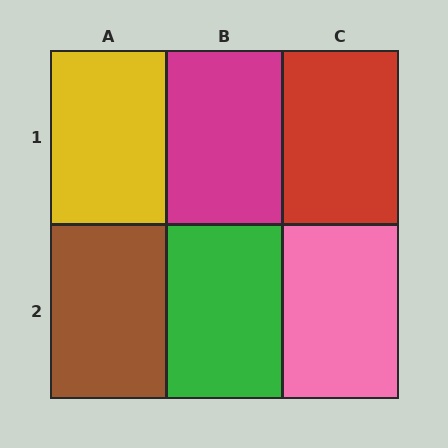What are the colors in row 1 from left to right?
Yellow, magenta, red.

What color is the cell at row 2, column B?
Green.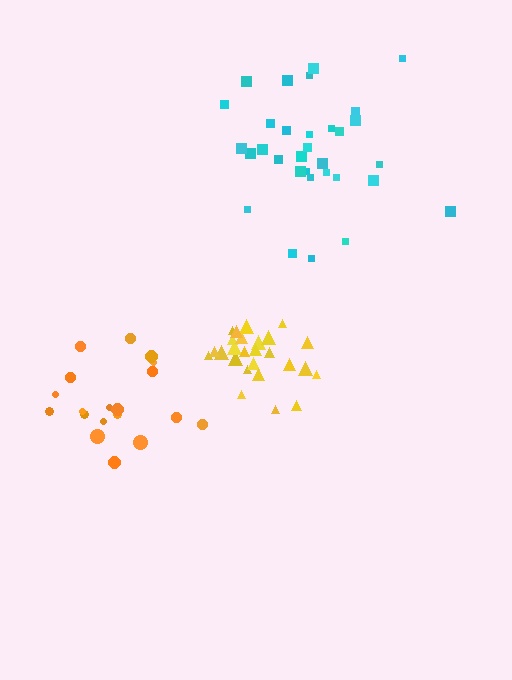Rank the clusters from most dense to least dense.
yellow, orange, cyan.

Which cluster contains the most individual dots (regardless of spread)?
Cyan (32).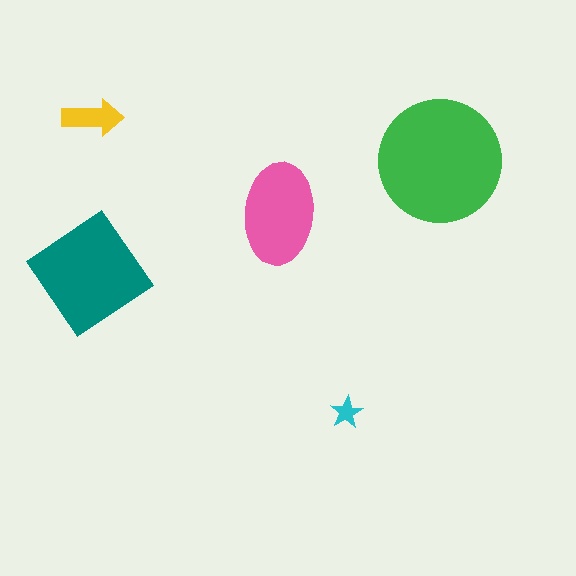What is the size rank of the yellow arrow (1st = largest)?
4th.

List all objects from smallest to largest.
The cyan star, the yellow arrow, the pink ellipse, the teal diamond, the green circle.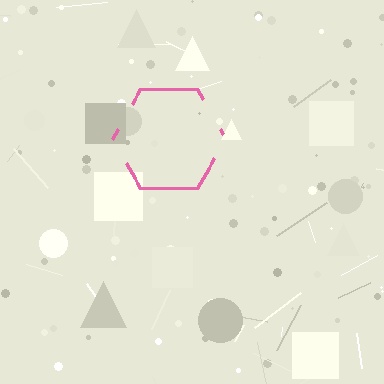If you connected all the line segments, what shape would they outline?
They would outline a hexagon.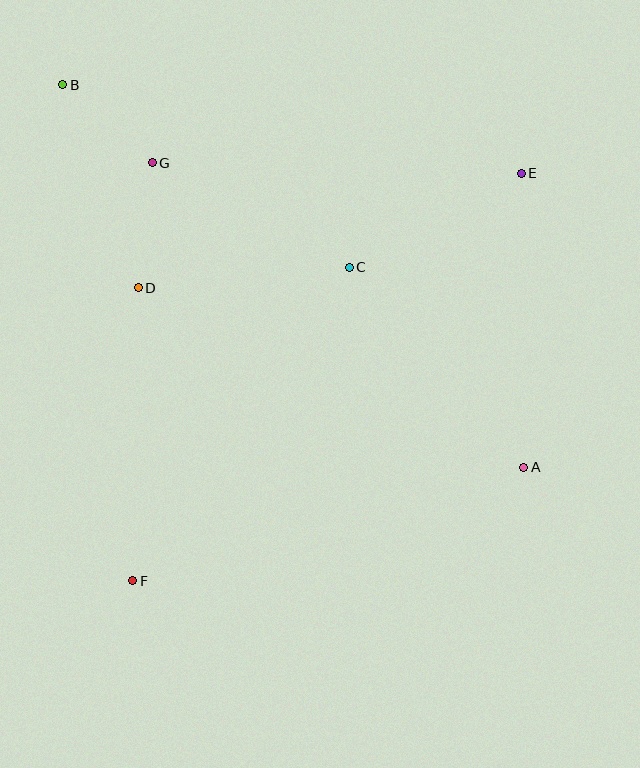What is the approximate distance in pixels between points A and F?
The distance between A and F is approximately 407 pixels.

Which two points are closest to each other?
Points B and G are closest to each other.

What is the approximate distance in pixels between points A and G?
The distance between A and G is approximately 481 pixels.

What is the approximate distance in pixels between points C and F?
The distance between C and F is approximately 381 pixels.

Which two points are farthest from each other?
Points A and B are farthest from each other.